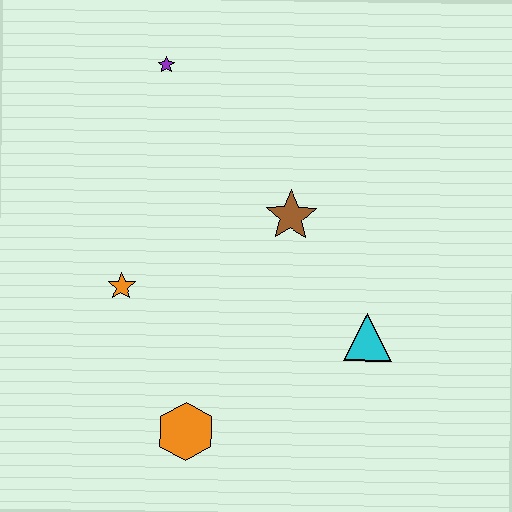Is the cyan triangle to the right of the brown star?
Yes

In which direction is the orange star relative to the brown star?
The orange star is to the left of the brown star.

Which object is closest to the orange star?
The orange hexagon is closest to the orange star.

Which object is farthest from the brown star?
The orange hexagon is farthest from the brown star.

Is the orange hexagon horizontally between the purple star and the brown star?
Yes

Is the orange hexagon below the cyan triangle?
Yes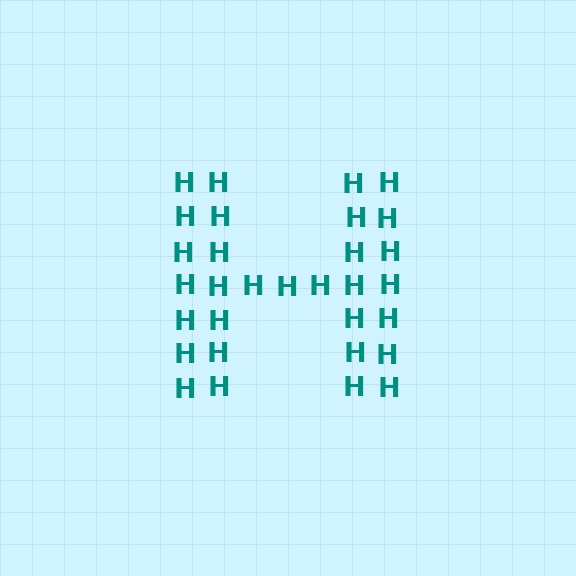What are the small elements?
The small elements are letter H's.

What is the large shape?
The large shape is the letter H.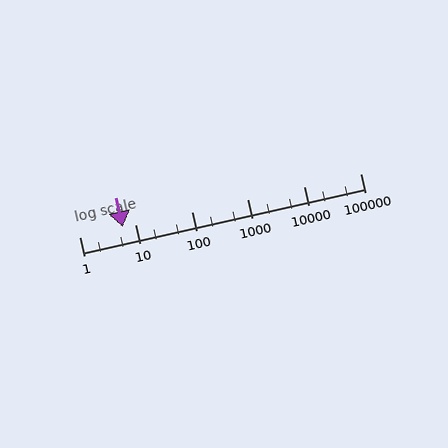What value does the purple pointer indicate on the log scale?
The pointer indicates approximately 5.9.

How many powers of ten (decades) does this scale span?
The scale spans 5 decades, from 1 to 100000.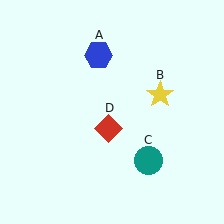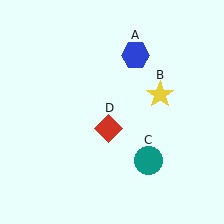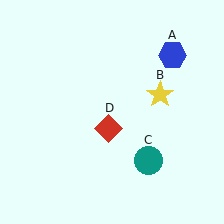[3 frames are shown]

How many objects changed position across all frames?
1 object changed position: blue hexagon (object A).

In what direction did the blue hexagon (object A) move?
The blue hexagon (object A) moved right.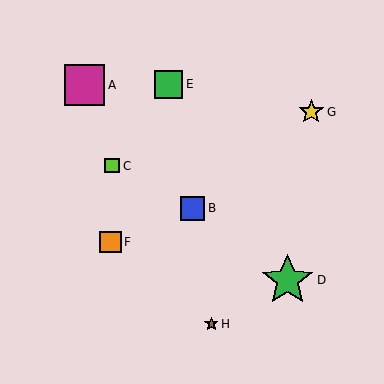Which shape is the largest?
The green star (labeled D) is the largest.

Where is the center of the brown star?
The center of the brown star is at (211, 324).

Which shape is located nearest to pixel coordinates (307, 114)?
The yellow star (labeled G) at (311, 112) is nearest to that location.